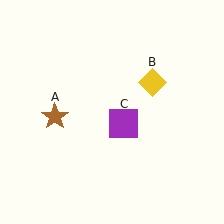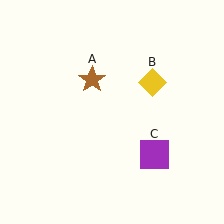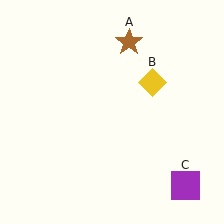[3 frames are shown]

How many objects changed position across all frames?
2 objects changed position: brown star (object A), purple square (object C).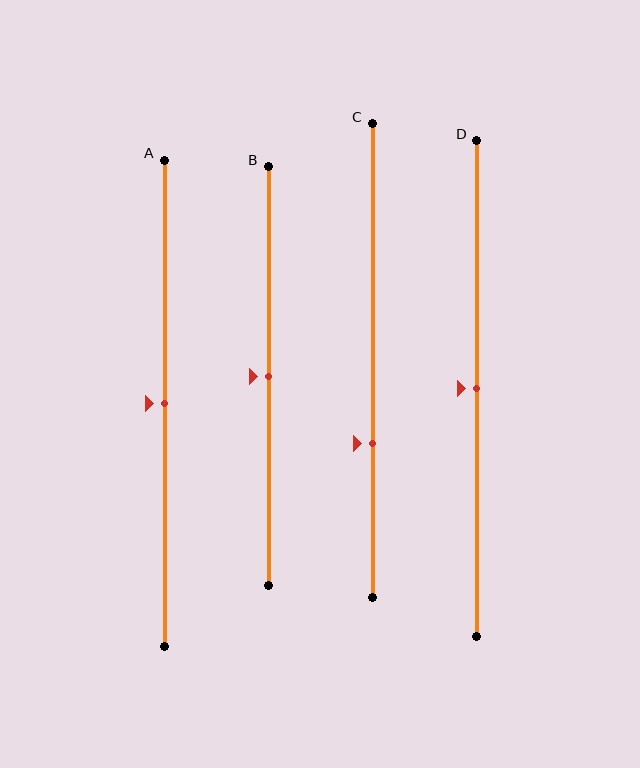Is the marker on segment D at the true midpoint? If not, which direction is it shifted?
Yes, the marker on segment D is at the true midpoint.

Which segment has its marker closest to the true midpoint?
Segment A has its marker closest to the true midpoint.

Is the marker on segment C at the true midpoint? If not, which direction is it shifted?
No, the marker on segment C is shifted downward by about 18% of the segment length.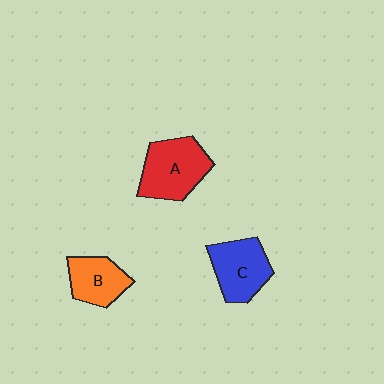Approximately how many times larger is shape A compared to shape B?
Approximately 1.4 times.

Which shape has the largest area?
Shape A (red).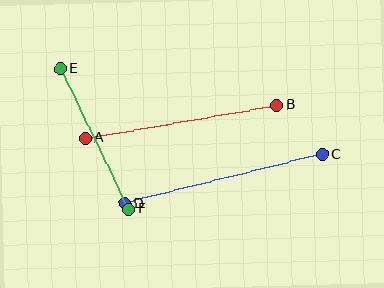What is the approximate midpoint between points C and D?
The midpoint is at approximately (224, 179) pixels.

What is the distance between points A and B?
The distance is approximately 195 pixels.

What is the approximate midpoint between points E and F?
The midpoint is at approximately (94, 139) pixels.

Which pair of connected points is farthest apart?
Points C and D are farthest apart.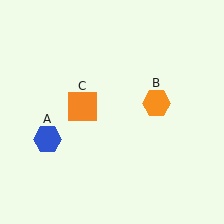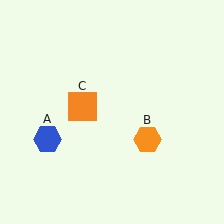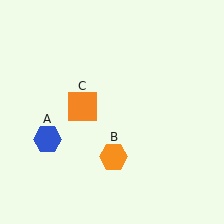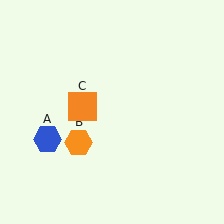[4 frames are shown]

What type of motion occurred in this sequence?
The orange hexagon (object B) rotated clockwise around the center of the scene.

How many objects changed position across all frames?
1 object changed position: orange hexagon (object B).